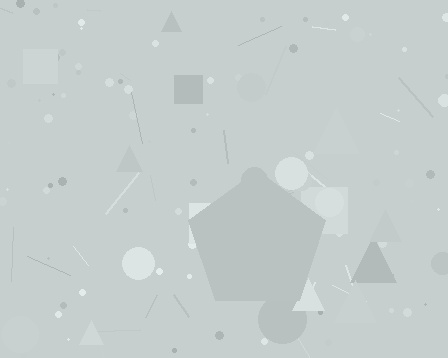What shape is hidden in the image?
A pentagon is hidden in the image.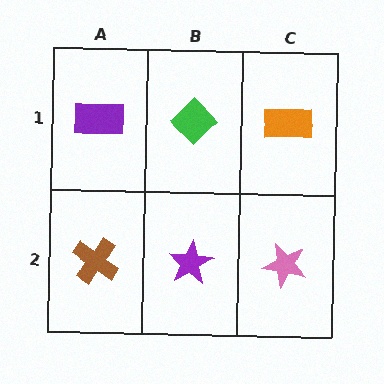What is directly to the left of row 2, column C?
A purple star.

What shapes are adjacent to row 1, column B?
A purple star (row 2, column B), a purple rectangle (row 1, column A), an orange rectangle (row 1, column C).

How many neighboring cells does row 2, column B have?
3.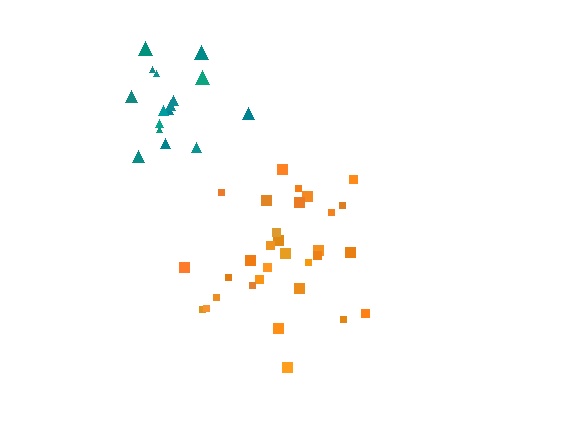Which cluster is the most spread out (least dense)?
Teal.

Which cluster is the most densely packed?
Orange.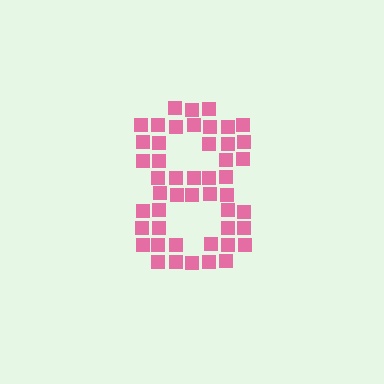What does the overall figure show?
The overall figure shows the digit 8.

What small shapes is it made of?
It is made of small squares.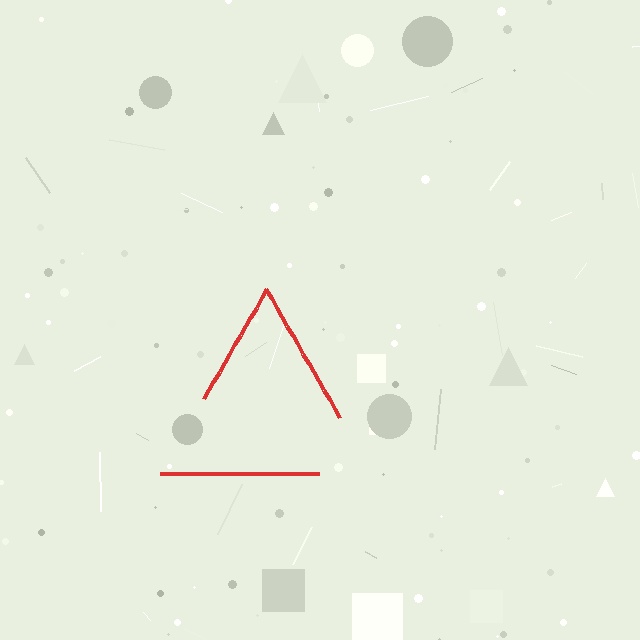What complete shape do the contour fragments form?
The contour fragments form a triangle.